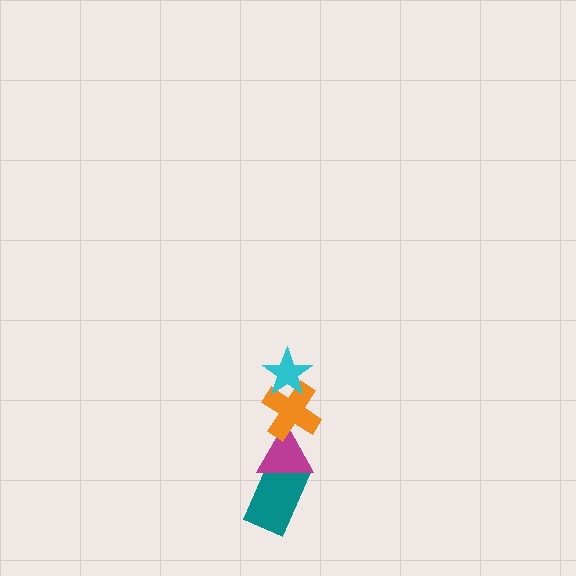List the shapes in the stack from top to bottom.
From top to bottom: the cyan star, the orange cross, the magenta triangle, the teal rectangle.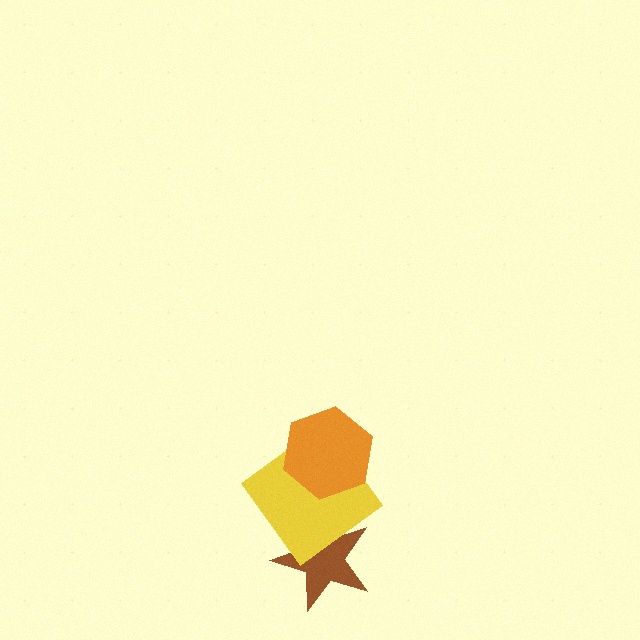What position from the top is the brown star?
The brown star is 3rd from the top.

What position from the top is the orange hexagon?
The orange hexagon is 1st from the top.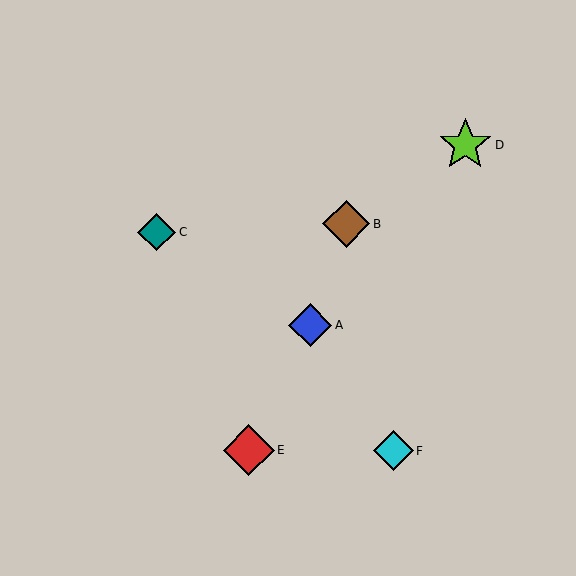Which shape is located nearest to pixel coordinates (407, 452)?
The cyan diamond (labeled F) at (393, 451) is nearest to that location.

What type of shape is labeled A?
Shape A is a blue diamond.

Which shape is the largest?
The lime star (labeled D) is the largest.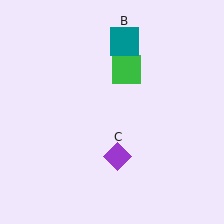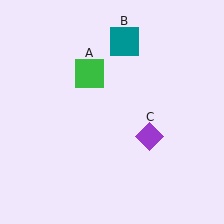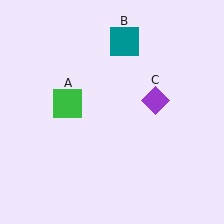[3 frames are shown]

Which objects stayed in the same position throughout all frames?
Teal square (object B) remained stationary.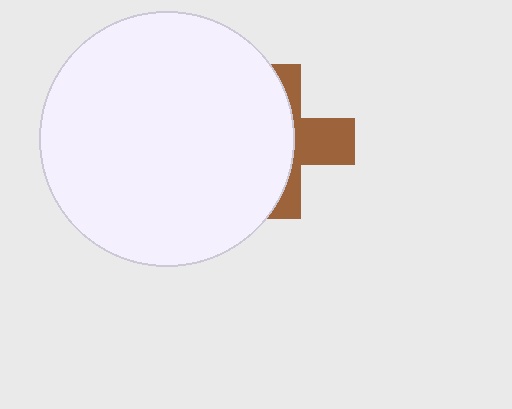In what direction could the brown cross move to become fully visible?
The brown cross could move right. That would shift it out from behind the white circle entirely.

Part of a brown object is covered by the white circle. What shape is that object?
It is a cross.